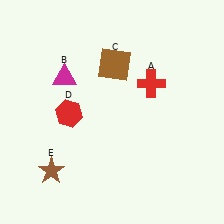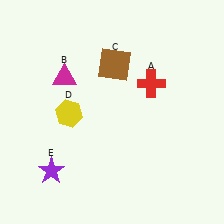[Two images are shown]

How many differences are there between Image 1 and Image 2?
There are 2 differences between the two images.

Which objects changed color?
D changed from red to yellow. E changed from brown to purple.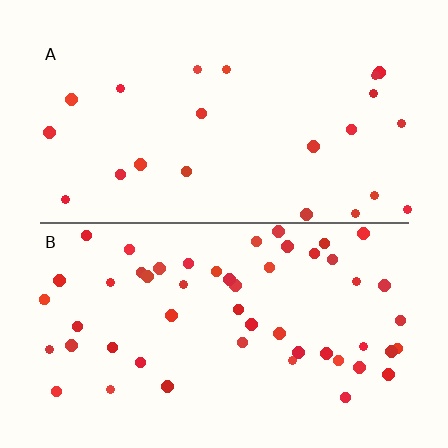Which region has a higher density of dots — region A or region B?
B (the bottom).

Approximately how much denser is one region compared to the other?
Approximately 2.4× — region B over region A.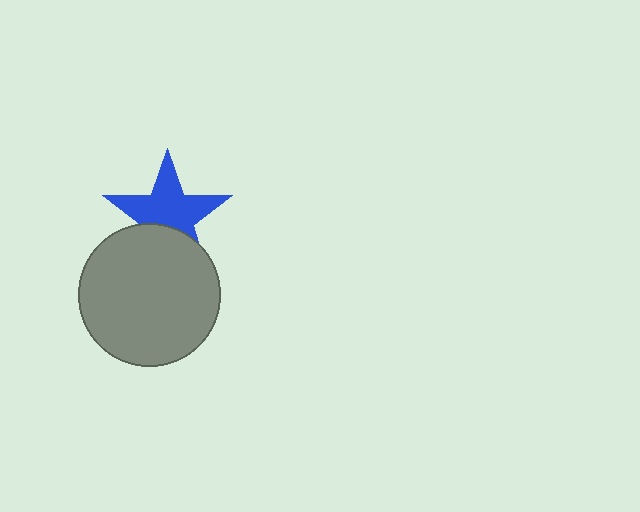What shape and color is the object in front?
The object in front is a gray circle.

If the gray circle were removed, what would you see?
You would see the complete blue star.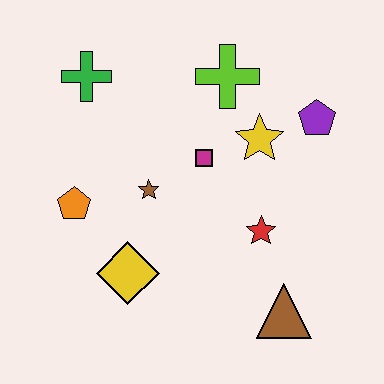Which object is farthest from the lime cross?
The brown triangle is farthest from the lime cross.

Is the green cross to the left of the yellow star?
Yes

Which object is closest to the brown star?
The magenta square is closest to the brown star.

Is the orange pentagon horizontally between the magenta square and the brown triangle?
No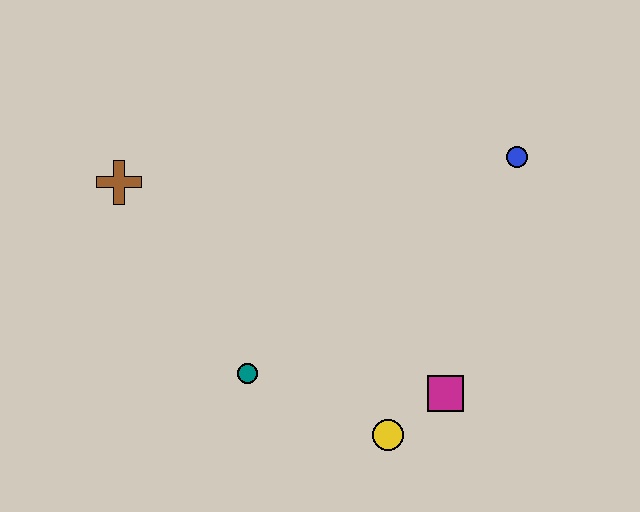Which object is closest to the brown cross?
The teal circle is closest to the brown cross.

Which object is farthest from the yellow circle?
The brown cross is farthest from the yellow circle.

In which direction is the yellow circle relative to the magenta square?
The yellow circle is to the left of the magenta square.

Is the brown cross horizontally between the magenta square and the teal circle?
No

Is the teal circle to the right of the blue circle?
No